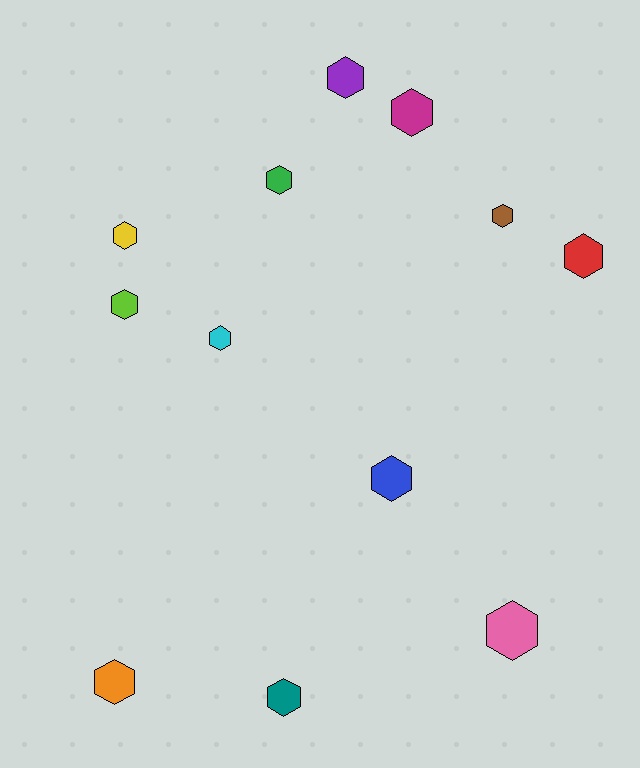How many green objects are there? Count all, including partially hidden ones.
There is 1 green object.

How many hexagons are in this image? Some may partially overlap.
There are 12 hexagons.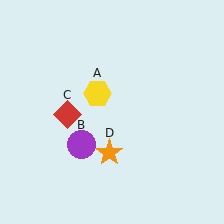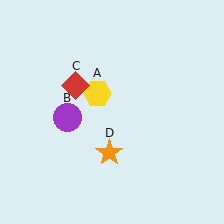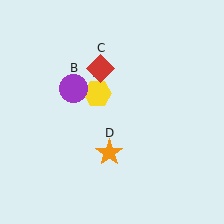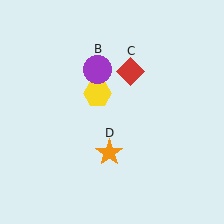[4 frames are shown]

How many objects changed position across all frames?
2 objects changed position: purple circle (object B), red diamond (object C).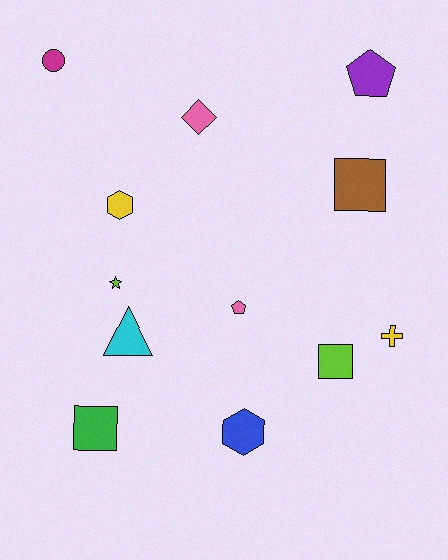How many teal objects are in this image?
There are no teal objects.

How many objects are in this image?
There are 12 objects.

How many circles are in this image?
There is 1 circle.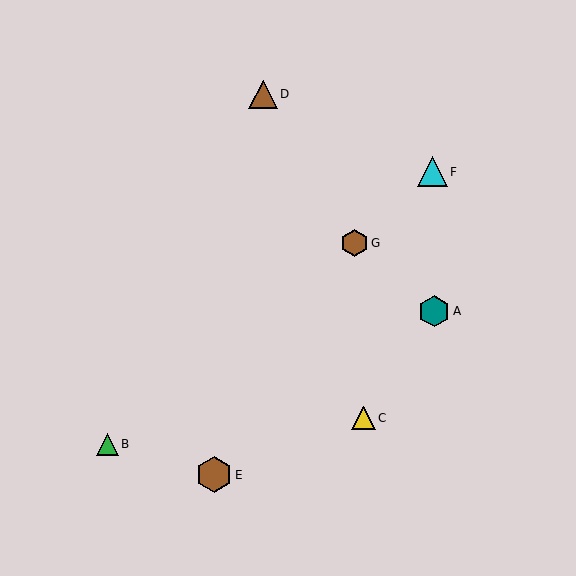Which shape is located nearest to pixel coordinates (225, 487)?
The brown hexagon (labeled E) at (214, 475) is nearest to that location.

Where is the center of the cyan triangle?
The center of the cyan triangle is at (432, 172).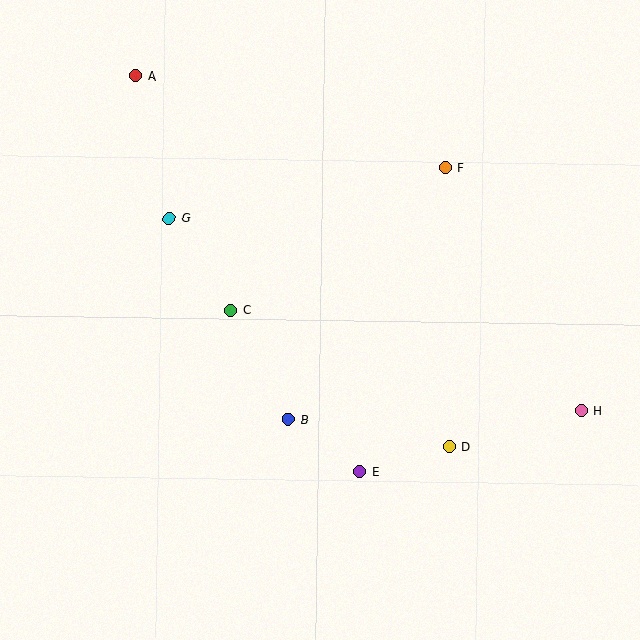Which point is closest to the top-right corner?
Point F is closest to the top-right corner.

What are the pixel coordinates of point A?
Point A is at (135, 76).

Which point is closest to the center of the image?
Point C at (231, 310) is closest to the center.